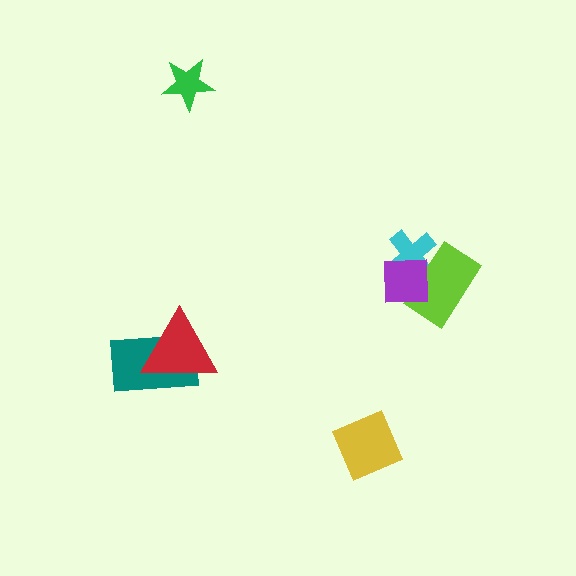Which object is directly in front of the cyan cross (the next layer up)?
The lime rectangle is directly in front of the cyan cross.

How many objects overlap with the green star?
0 objects overlap with the green star.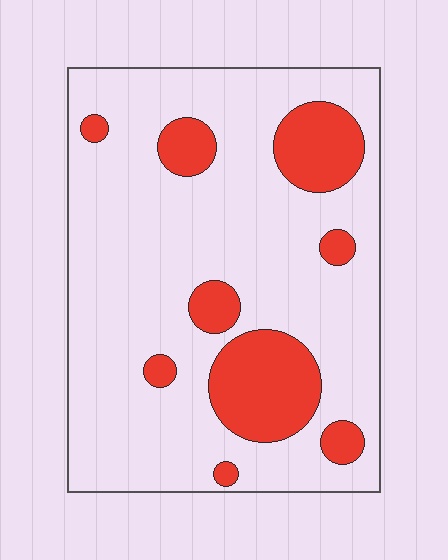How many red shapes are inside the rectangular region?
9.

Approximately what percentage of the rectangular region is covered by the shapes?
Approximately 20%.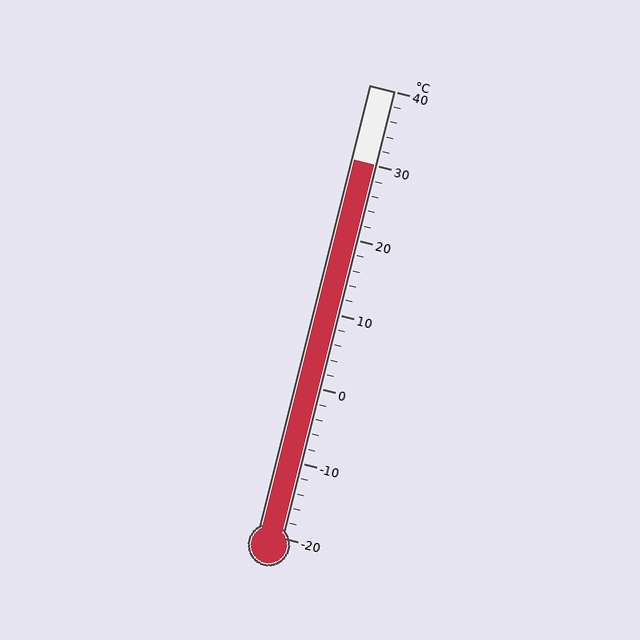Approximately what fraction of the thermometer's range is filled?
The thermometer is filled to approximately 85% of its range.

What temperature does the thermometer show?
The thermometer shows approximately 30°C.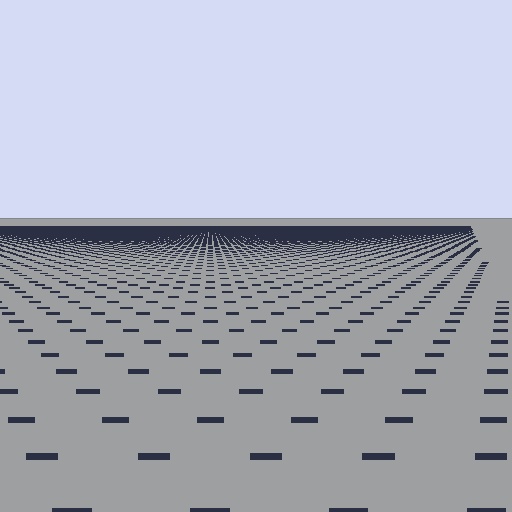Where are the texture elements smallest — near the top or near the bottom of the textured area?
Near the top.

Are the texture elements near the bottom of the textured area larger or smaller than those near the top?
Larger. Near the bottom, elements are closer to the viewer and appear at a bigger on-screen size.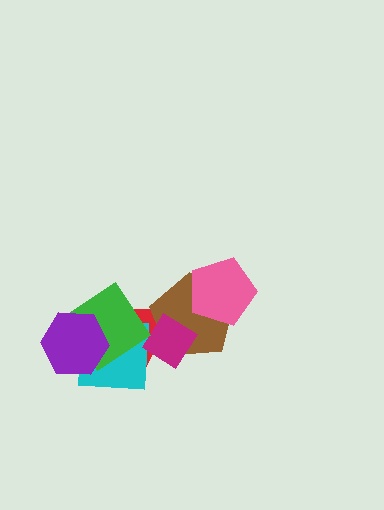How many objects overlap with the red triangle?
4 objects overlap with the red triangle.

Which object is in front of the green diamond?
The purple hexagon is in front of the green diamond.